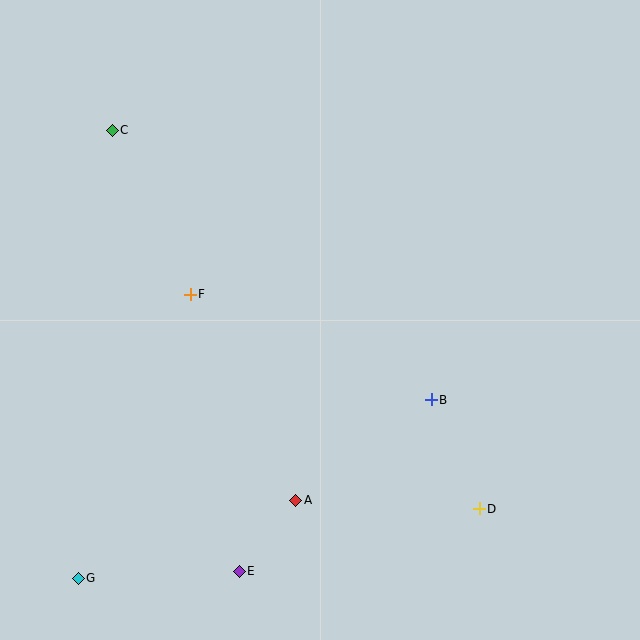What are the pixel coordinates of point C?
Point C is at (112, 130).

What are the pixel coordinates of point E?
Point E is at (239, 571).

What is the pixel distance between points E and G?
The distance between E and G is 161 pixels.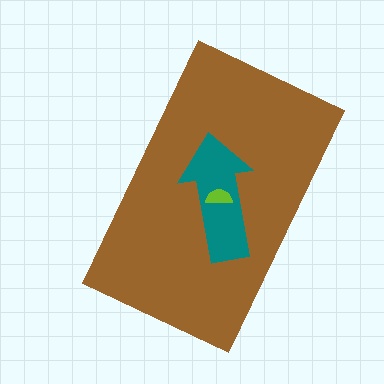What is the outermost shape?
The brown rectangle.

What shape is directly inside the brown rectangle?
The teal arrow.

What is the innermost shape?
The lime semicircle.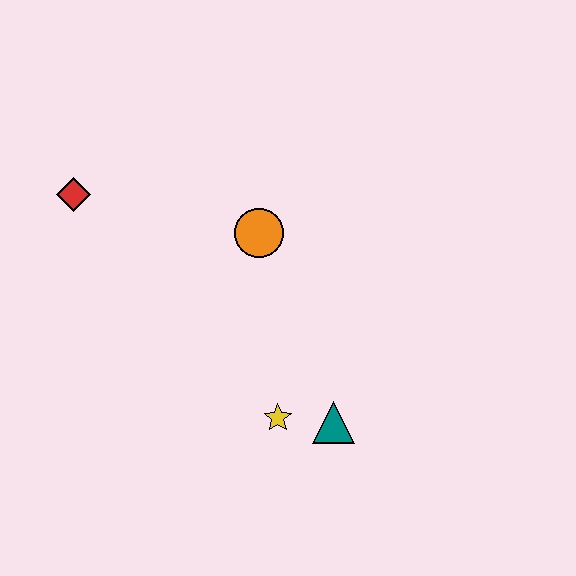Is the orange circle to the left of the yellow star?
Yes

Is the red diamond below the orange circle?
No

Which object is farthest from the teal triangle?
The red diamond is farthest from the teal triangle.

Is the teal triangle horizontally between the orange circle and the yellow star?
No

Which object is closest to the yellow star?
The teal triangle is closest to the yellow star.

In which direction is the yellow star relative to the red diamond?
The yellow star is below the red diamond.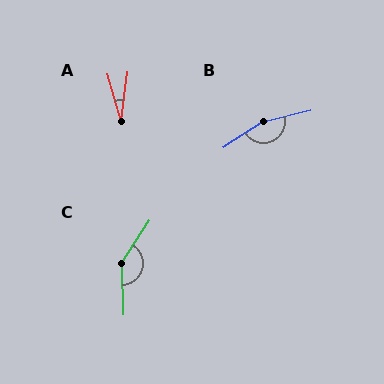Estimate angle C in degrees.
Approximately 145 degrees.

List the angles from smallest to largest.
A (23°), C (145°), B (160°).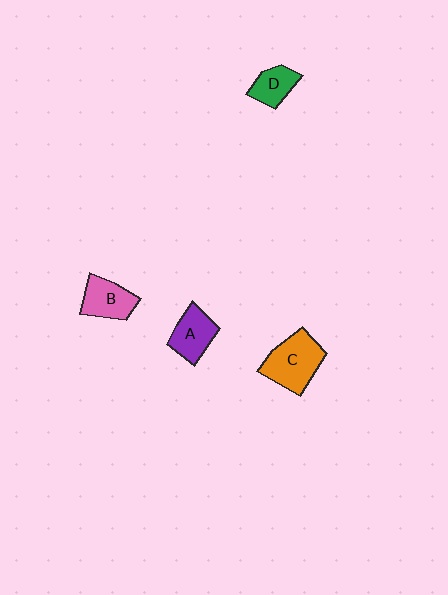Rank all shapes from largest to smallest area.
From largest to smallest: C (orange), A (purple), B (pink), D (green).